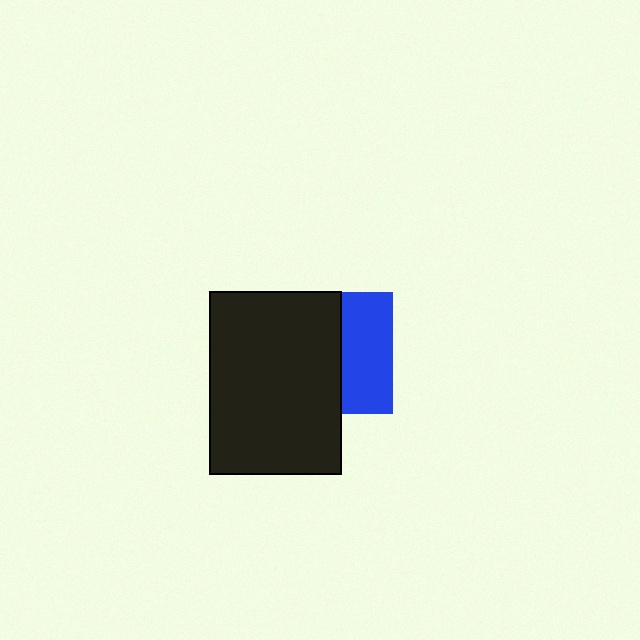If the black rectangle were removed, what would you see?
You would see the complete blue square.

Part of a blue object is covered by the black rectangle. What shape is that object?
It is a square.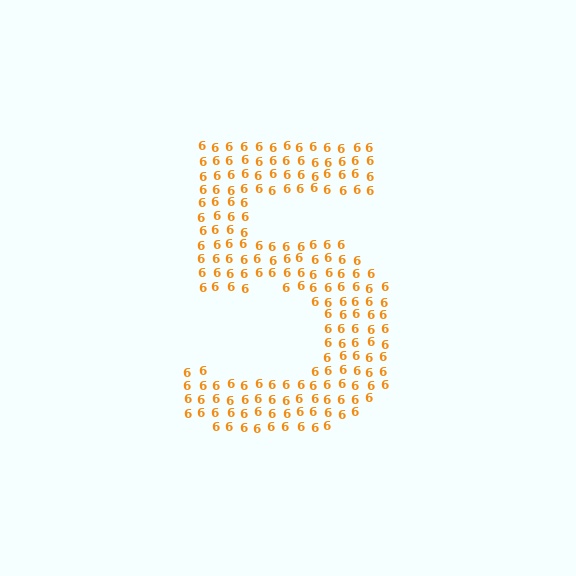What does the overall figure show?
The overall figure shows the digit 5.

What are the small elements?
The small elements are digit 6's.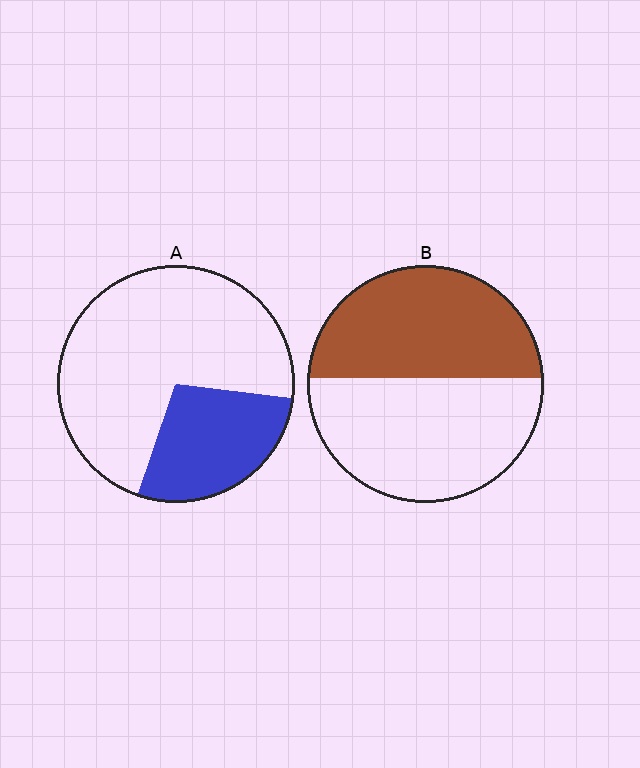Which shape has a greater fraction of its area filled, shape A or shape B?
Shape B.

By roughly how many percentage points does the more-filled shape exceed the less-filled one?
By roughly 20 percentage points (B over A).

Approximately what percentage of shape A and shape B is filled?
A is approximately 30% and B is approximately 45%.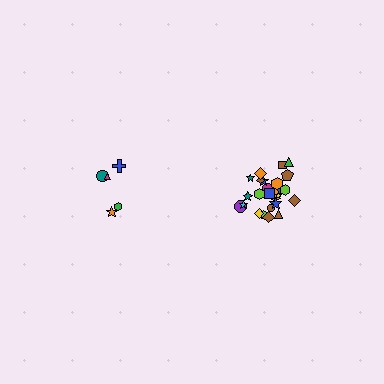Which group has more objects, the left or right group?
The right group.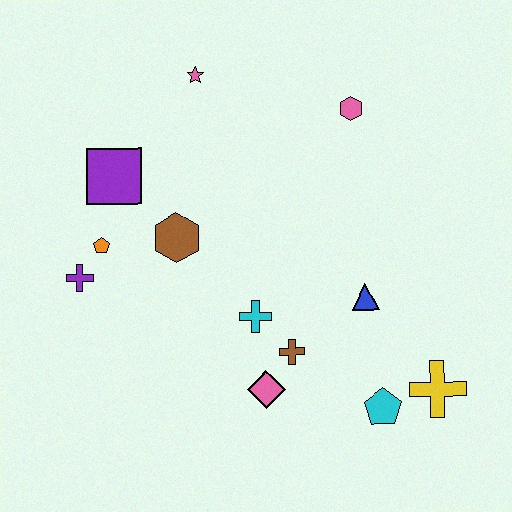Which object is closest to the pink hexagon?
The pink star is closest to the pink hexagon.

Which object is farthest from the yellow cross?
The pink star is farthest from the yellow cross.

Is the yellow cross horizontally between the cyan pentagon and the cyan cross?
No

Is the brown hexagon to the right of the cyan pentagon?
No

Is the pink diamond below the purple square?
Yes